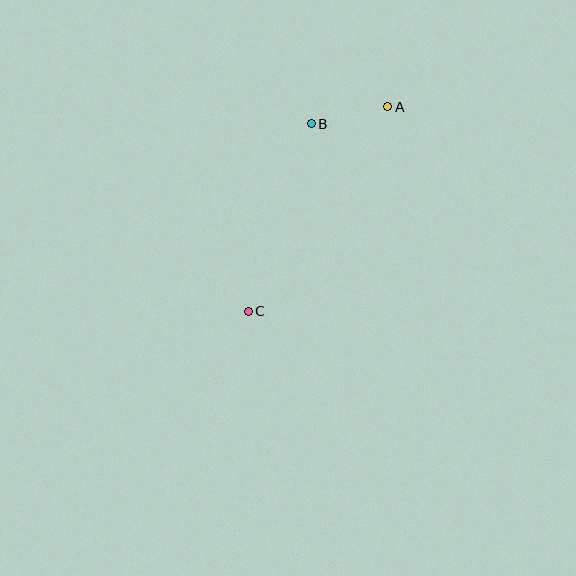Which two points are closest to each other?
Points A and B are closest to each other.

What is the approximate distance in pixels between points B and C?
The distance between B and C is approximately 198 pixels.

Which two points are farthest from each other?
Points A and C are farthest from each other.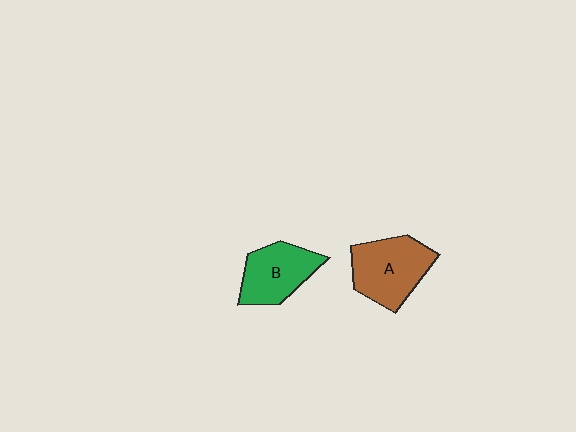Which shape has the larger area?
Shape A (brown).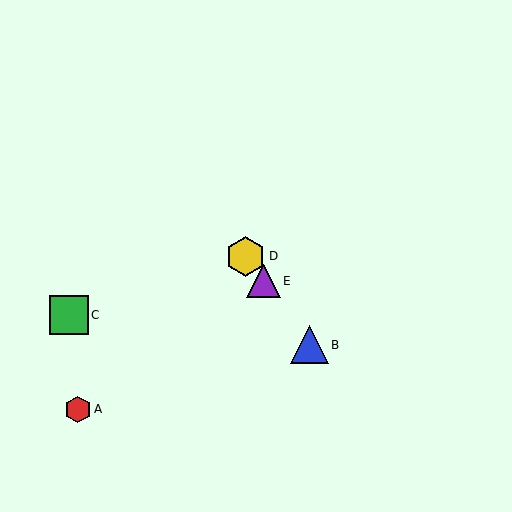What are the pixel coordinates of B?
Object B is at (310, 345).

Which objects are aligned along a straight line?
Objects B, D, E are aligned along a straight line.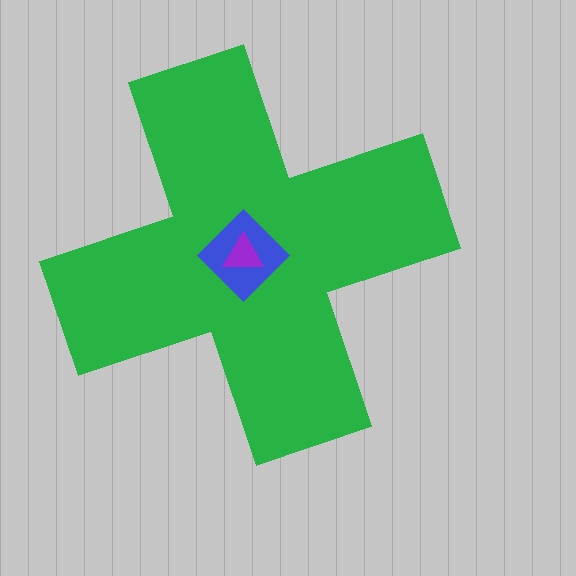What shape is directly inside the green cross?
The blue diamond.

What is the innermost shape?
The purple triangle.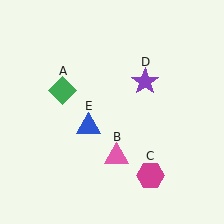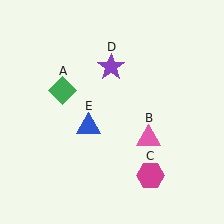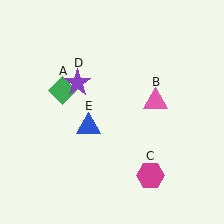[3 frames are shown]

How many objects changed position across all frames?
2 objects changed position: pink triangle (object B), purple star (object D).